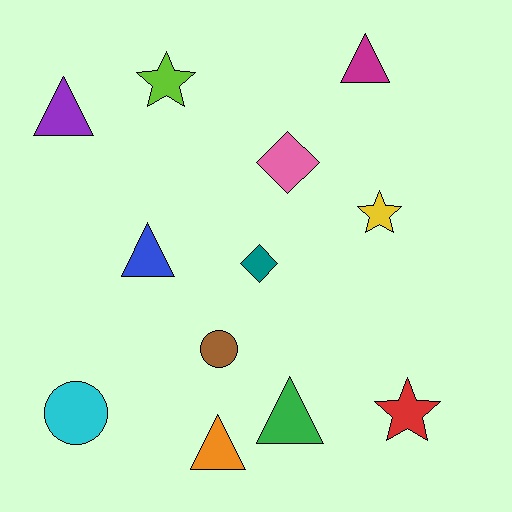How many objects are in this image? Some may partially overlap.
There are 12 objects.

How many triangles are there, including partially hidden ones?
There are 5 triangles.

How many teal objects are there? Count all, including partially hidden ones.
There is 1 teal object.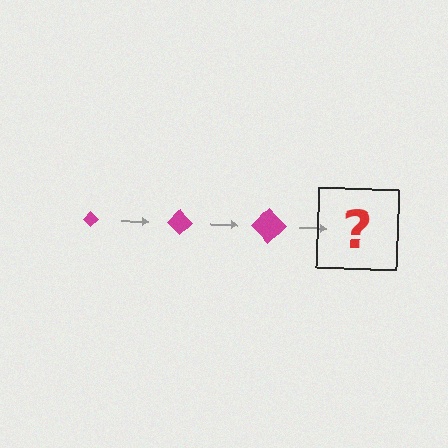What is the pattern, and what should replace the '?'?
The pattern is that the diamond gets progressively larger each step. The '?' should be a magenta diamond, larger than the previous one.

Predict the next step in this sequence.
The next step is a magenta diamond, larger than the previous one.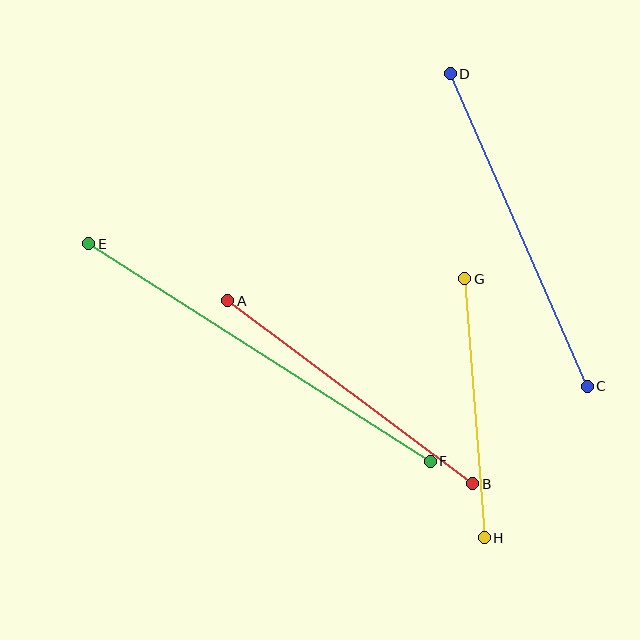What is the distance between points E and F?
The distance is approximately 405 pixels.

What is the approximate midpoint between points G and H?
The midpoint is at approximately (475, 408) pixels.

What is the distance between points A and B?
The distance is approximately 306 pixels.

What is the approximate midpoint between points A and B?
The midpoint is at approximately (350, 392) pixels.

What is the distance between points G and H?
The distance is approximately 260 pixels.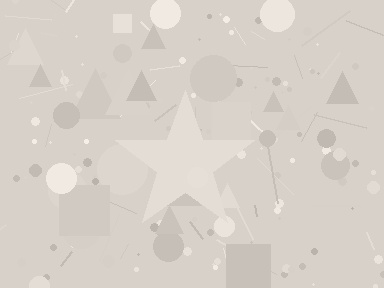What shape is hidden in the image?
A star is hidden in the image.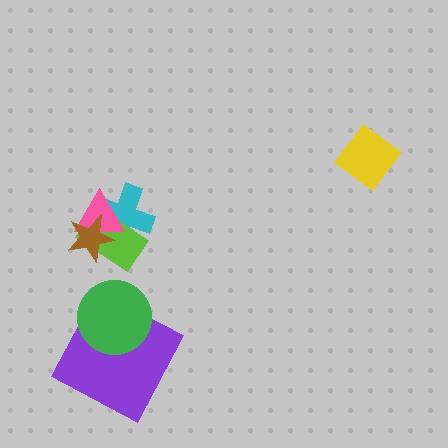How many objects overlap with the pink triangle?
3 objects overlap with the pink triangle.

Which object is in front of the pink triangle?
The brown star is in front of the pink triangle.